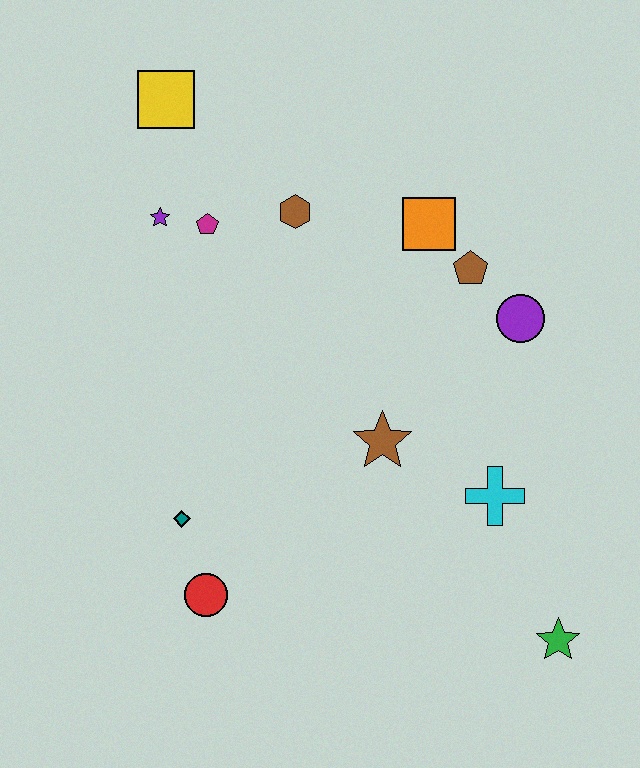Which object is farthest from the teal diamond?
The yellow square is farthest from the teal diamond.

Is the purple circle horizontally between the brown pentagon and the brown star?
No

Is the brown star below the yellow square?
Yes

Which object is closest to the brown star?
The cyan cross is closest to the brown star.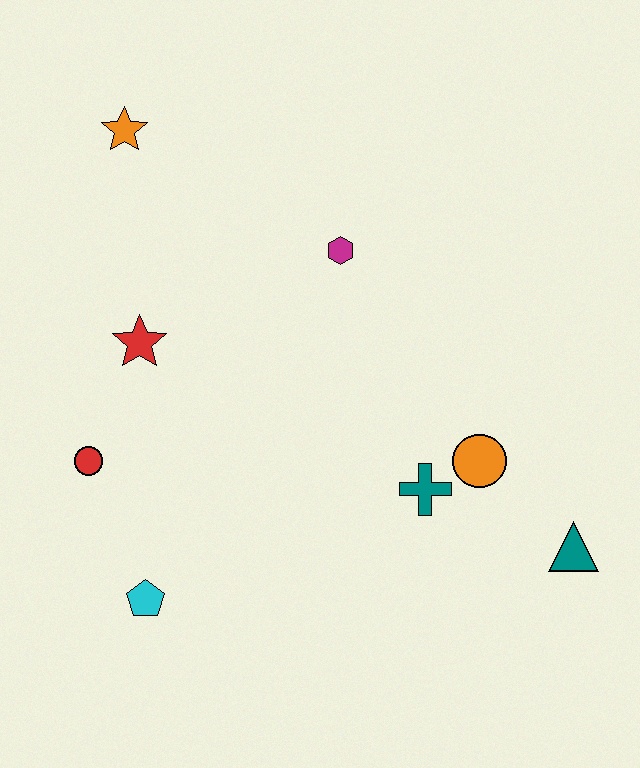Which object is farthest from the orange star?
The teal triangle is farthest from the orange star.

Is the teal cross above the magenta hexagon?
No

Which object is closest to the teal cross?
The orange circle is closest to the teal cross.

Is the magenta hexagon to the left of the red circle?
No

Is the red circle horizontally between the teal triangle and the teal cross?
No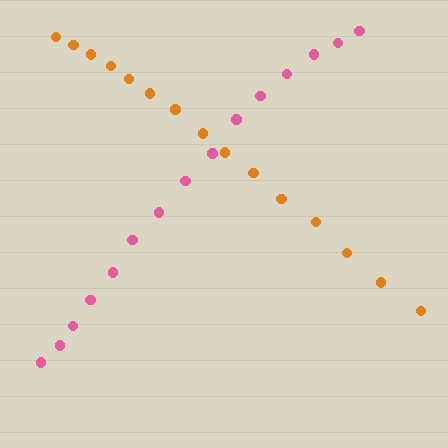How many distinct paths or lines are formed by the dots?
There are 2 distinct paths.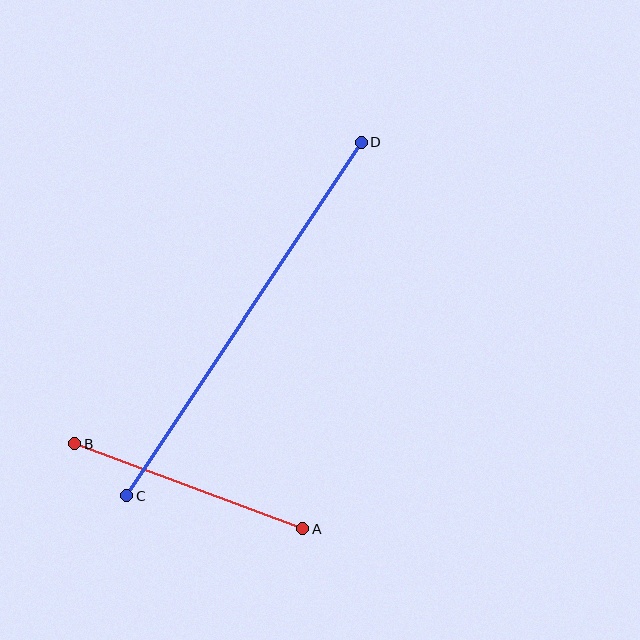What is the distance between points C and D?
The distance is approximately 425 pixels.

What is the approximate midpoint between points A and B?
The midpoint is at approximately (189, 486) pixels.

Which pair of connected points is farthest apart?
Points C and D are farthest apart.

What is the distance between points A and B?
The distance is approximately 244 pixels.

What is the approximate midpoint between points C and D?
The midpoint is at approximately (244, 319) pixels.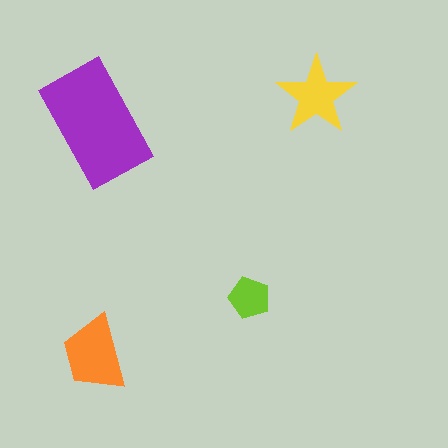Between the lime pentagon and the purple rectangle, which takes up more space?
The purple rectangle.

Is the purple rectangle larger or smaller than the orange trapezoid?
Larger.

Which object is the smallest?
The lime pentagon.